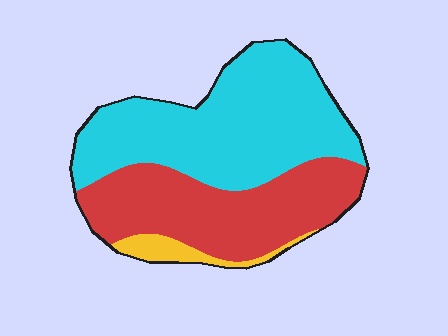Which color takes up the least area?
Yellow, at roughly 5%.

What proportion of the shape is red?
Red covers around 40% of the shape.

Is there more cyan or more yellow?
Cyan.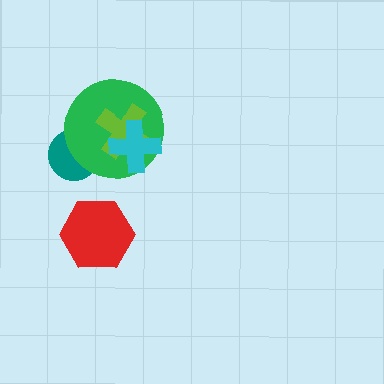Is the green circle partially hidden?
Yes, it is partially covered by another shape.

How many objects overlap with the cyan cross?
2 objects overlap with the cyan cross.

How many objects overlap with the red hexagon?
0 objects overlap with the red hexagon.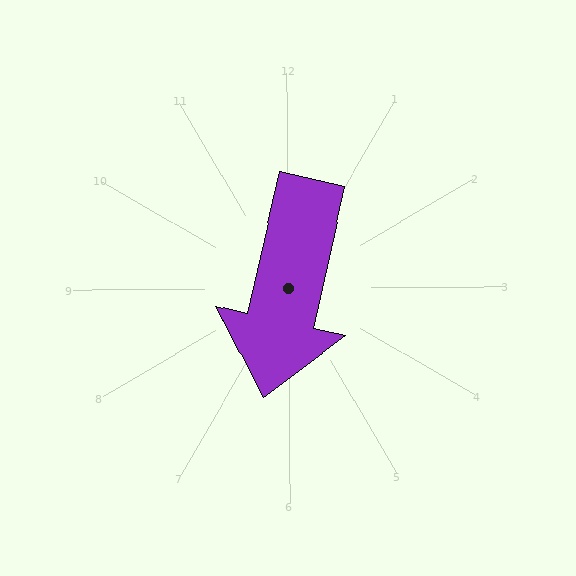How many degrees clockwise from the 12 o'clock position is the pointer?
Approximately 193 degrees.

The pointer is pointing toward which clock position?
Roughly 6 o'clock.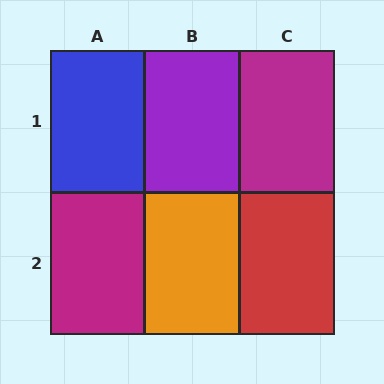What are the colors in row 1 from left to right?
Blue, purple, magenta.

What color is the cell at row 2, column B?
Orange.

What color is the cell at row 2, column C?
Red.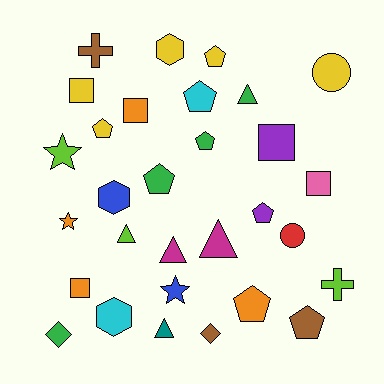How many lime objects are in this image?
There are 3 lime objects.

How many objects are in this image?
There are 30 objects.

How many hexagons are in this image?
There are 3 hexagons.